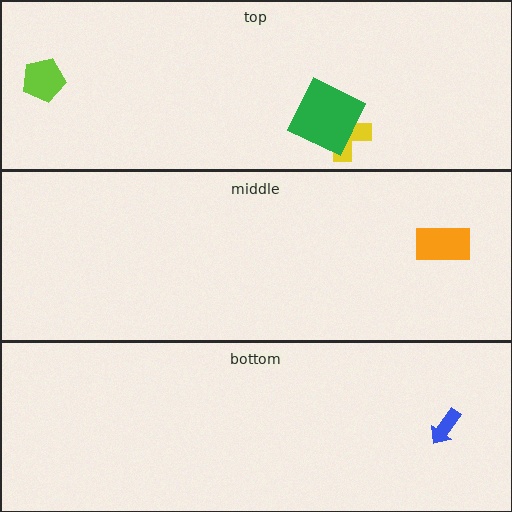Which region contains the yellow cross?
The top region.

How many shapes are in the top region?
3.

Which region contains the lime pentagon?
The top region.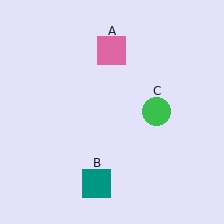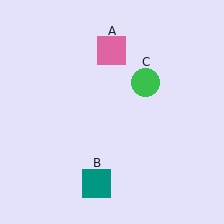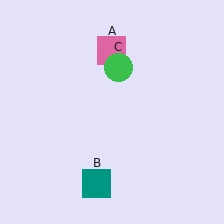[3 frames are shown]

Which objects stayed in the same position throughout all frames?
Pink square (object A) and teal square (object B) remained stationary.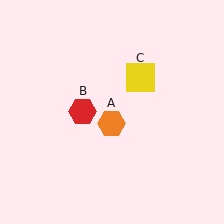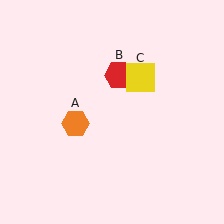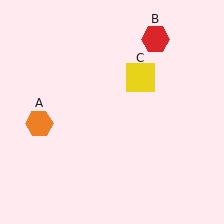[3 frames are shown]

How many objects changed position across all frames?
2 objects changed position: orange hexagon (object A), red hexagon (object B).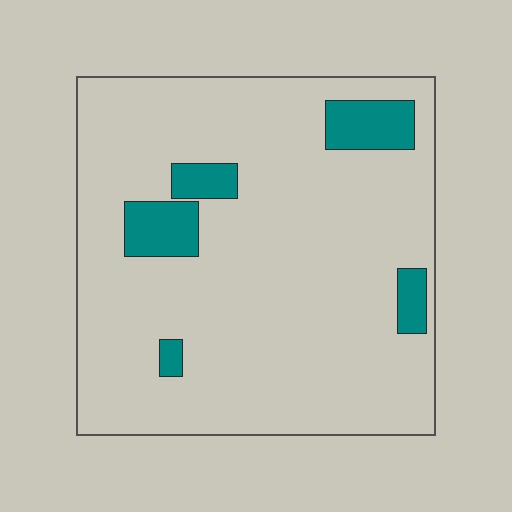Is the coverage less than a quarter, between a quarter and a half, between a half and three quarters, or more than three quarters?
Less than a quarter.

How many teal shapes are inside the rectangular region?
5.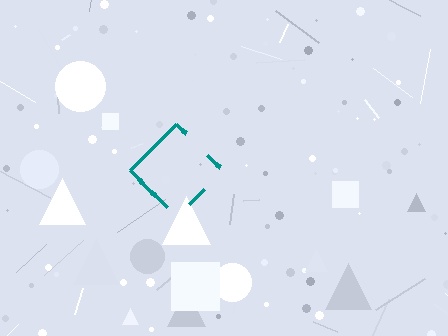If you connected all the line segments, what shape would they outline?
They would outline a diamond.